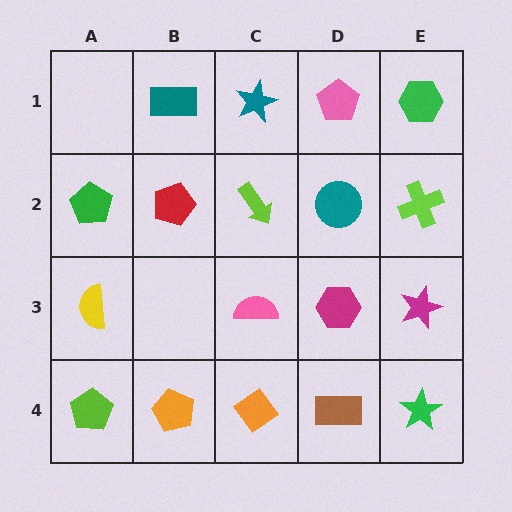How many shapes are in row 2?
5 shapes.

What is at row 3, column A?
A yellow semicircle.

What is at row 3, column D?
A magenta hexagon.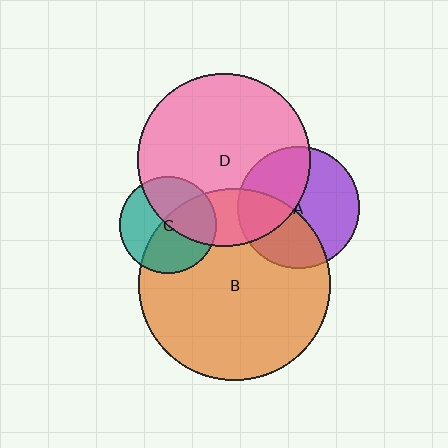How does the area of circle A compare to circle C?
Approximately 1.6 times.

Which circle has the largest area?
Circle B (orange).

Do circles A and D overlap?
Yes.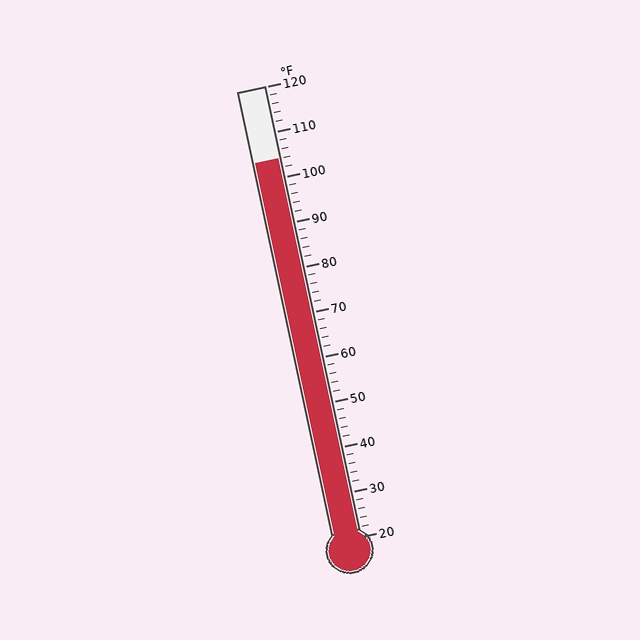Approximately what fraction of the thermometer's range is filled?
The thermometer is filled to approximately 85% of its range.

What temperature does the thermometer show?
The thermometer shows approximately 104°F.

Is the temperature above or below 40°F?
The temperature is above 40°F.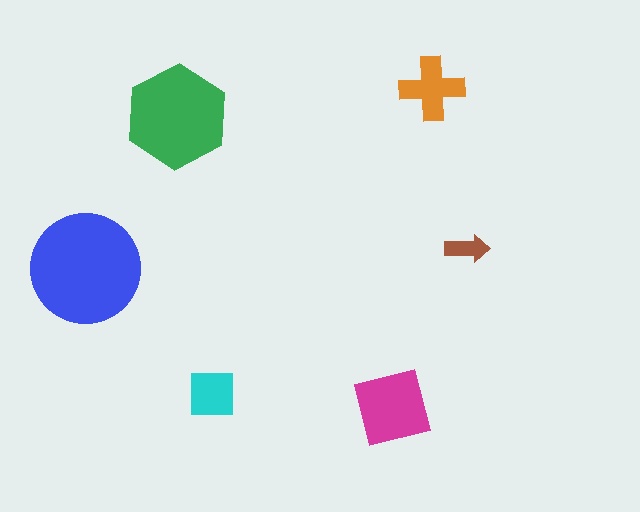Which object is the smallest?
The brown arrow.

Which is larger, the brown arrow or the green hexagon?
The green hexagon.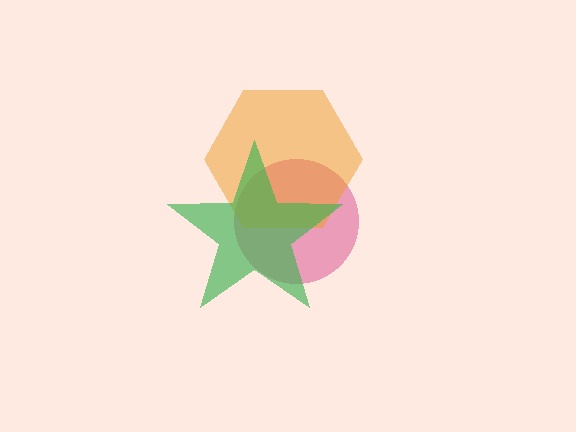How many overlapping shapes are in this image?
There are 3 overlapping shapes in the image.